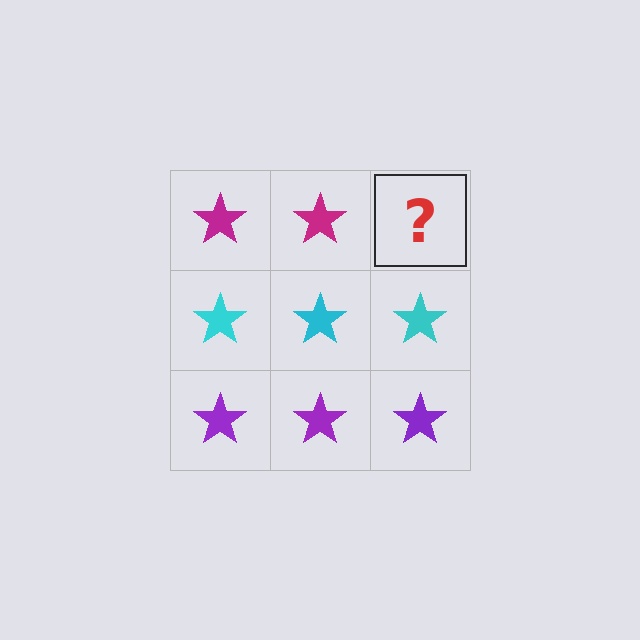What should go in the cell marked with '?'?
The missing cell should contain a magenta star.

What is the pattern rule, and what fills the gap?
The rule is that each row has a consistent color. The gap should be filled with a magenta star.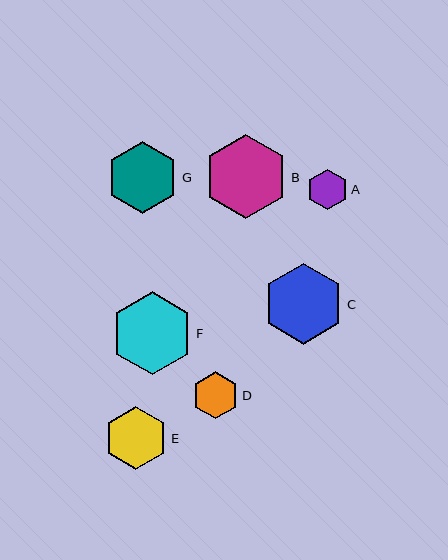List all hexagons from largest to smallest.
From largest to smallest: B, F, C, G, E, D, A.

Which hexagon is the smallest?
Hexagon A is the smallest with a size of approximately 41 pixels.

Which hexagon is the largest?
Hexagon B is the largest with a size of approximately 84 pixels.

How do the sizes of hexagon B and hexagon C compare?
Hexagon B and hexagon C are approximately the same size.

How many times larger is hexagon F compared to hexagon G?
Hexagon F is approximately 1.2 times the size of hexagon G.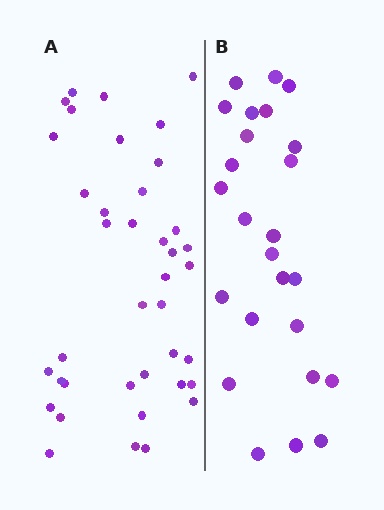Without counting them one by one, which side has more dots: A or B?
Region A (the left region) has more dots.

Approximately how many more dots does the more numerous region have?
Region A has approximately 15 more dots than region B.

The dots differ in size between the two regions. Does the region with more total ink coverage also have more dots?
No. Region B has more total ink coverage because its dots are larger, but region A actually contains more individual dots. Total area can be misleading — the number of items is what matters here.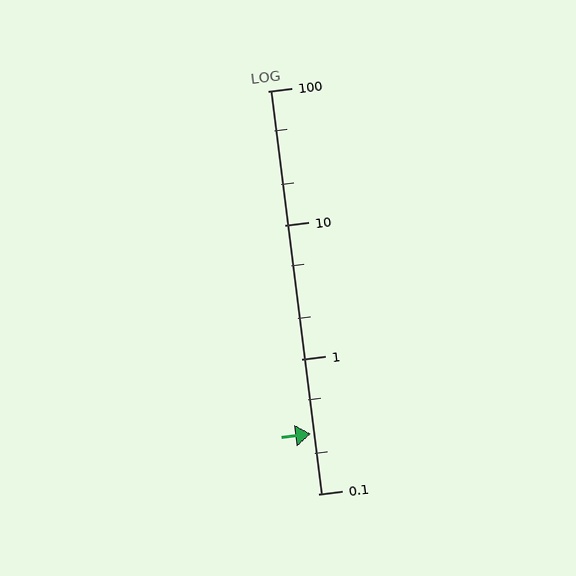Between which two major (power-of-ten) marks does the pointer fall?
The pointer is between 0.1 and 1.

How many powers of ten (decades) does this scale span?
The scale spans 3 decades, from 0.1 to 100.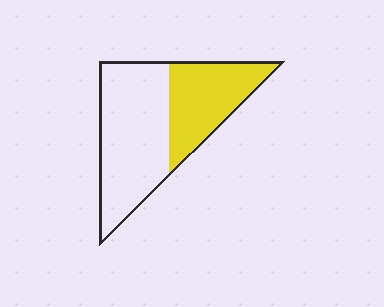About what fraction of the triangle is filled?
About two fifths (2/5).